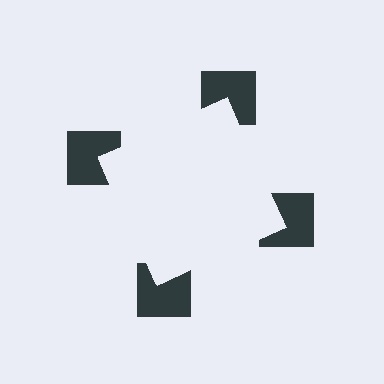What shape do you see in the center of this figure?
An illusory square — its edges are inferred from the aligned wedge cuts in the notched squares, not physically drawn.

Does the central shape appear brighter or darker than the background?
It typically appears slightly brighter than the background, even though no actual brightness change is drawn.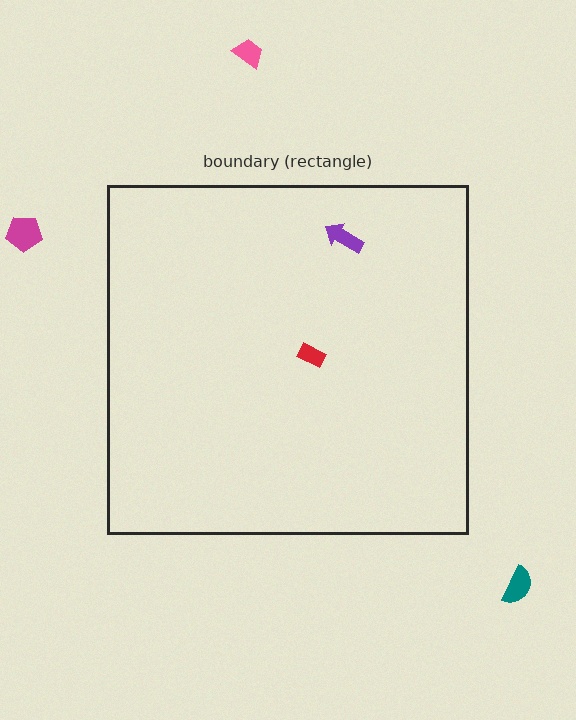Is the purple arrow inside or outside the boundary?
Inside.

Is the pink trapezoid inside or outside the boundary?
Outside.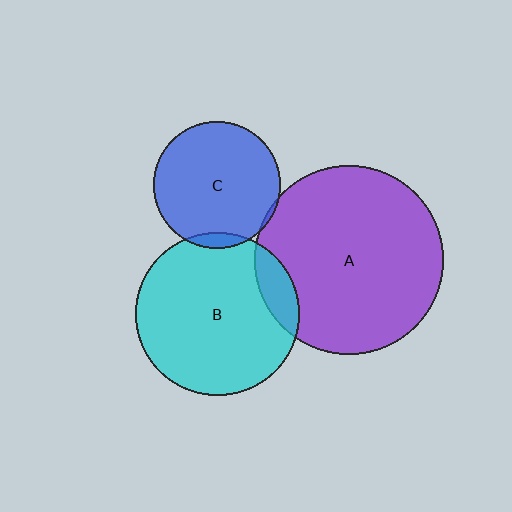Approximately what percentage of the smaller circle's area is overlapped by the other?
Approximately 10%.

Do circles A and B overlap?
Yes.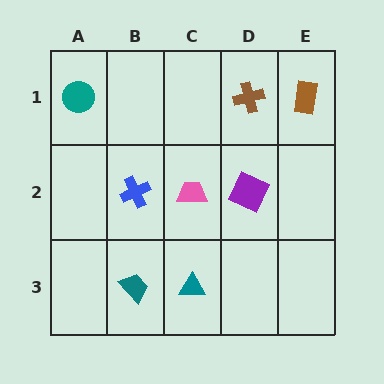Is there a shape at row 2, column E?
No, that cell is empty.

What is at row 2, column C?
A pink trapezoid.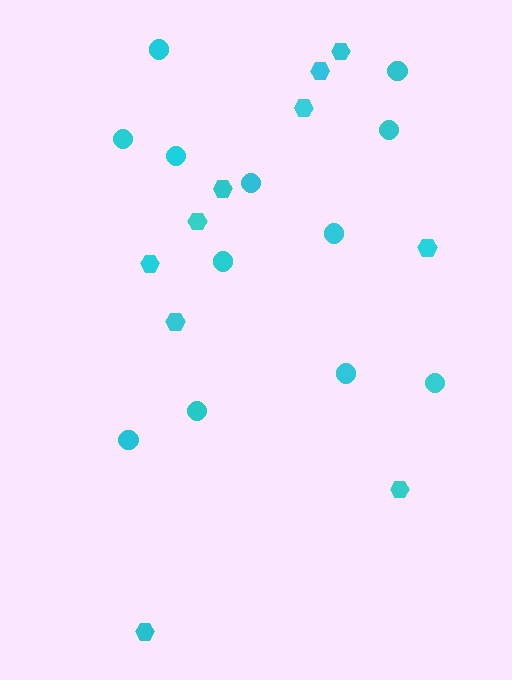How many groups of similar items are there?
There are 2 groups: one group of hexagons (10) and one group of circles (12).